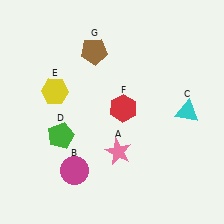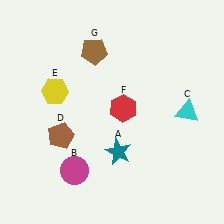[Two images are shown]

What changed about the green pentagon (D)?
In Image 1, D is green. In Image 2, it changed to brown.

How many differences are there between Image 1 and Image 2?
There are 2 differences between the two images.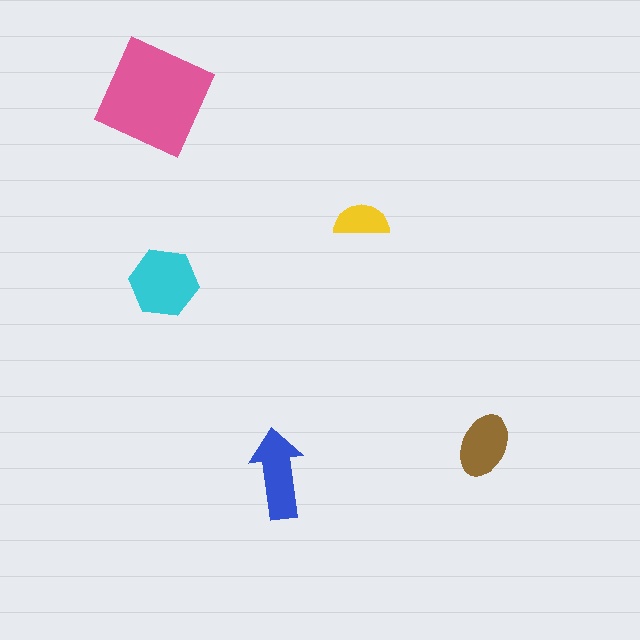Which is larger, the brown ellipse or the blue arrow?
The blue arrow.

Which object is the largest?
The pink square.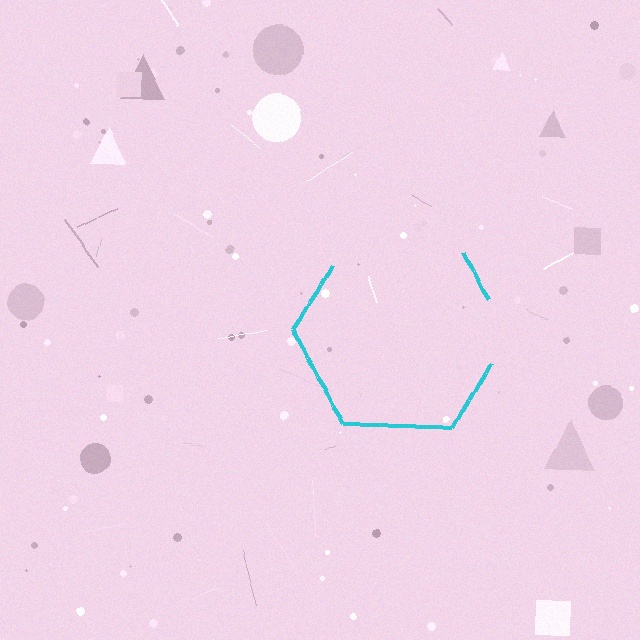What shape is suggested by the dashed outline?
The dashed outline suggests a hexagon.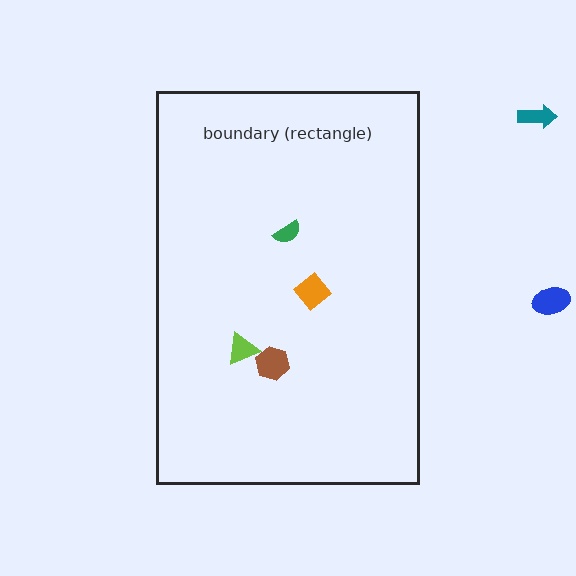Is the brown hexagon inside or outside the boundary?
Inside.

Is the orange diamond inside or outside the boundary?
Inside.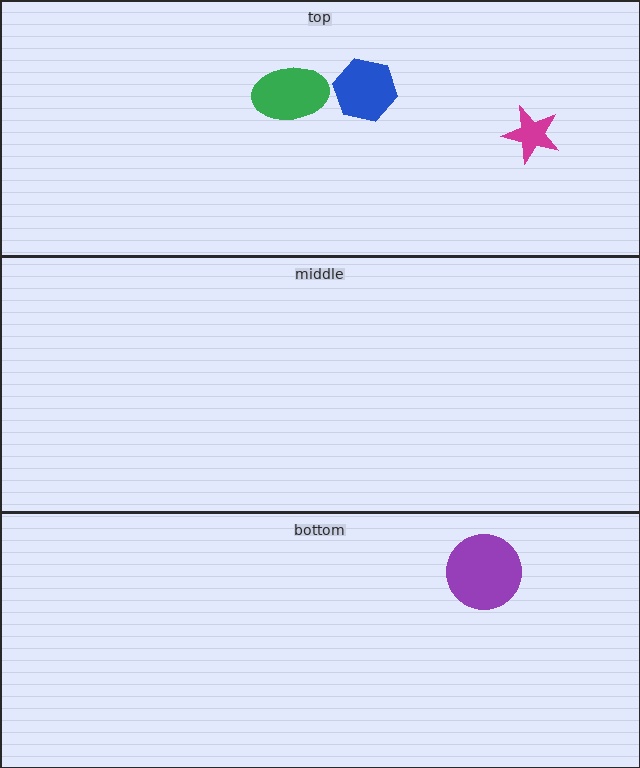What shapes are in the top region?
The magenta star, the green ellipse, the blue hexagon.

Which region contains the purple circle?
The bottom region.